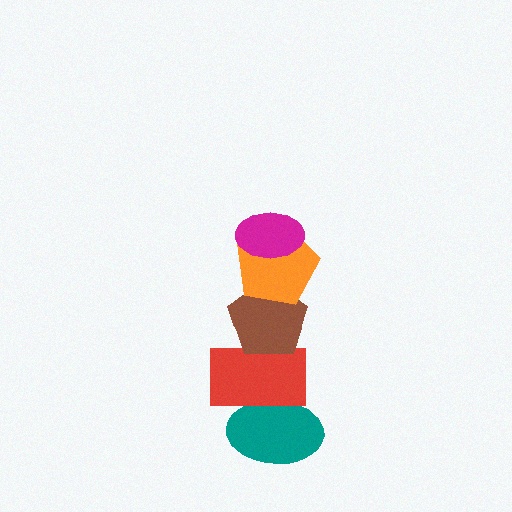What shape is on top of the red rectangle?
The brown pentagon is on top of the red rectangle.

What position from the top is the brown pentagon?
The brown pentagon is 3rd from the top.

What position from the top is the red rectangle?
The red rectangle is 4th from the top.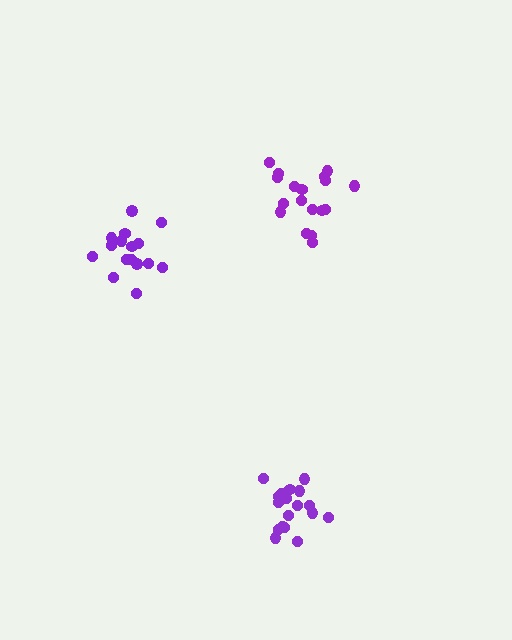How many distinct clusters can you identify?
There are 3 distinct clusters.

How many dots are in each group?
Group 1: 16 dots, Group 2: 18 dots, Group 3: 18 dots (52 total).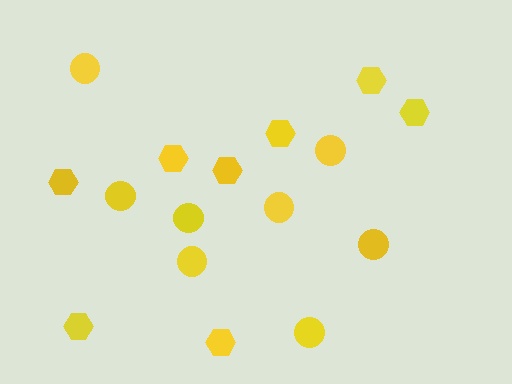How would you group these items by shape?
There are 2 groups: one group of hexagons (8) and one group of circles (8).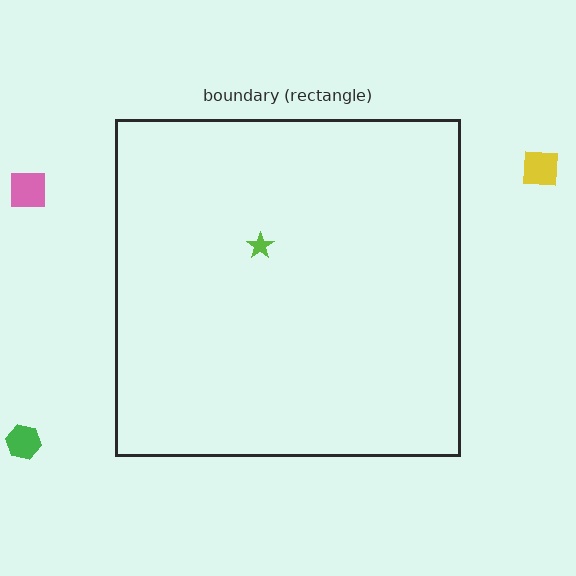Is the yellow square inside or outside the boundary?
Outside.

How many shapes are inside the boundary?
1 inside, 3 outside.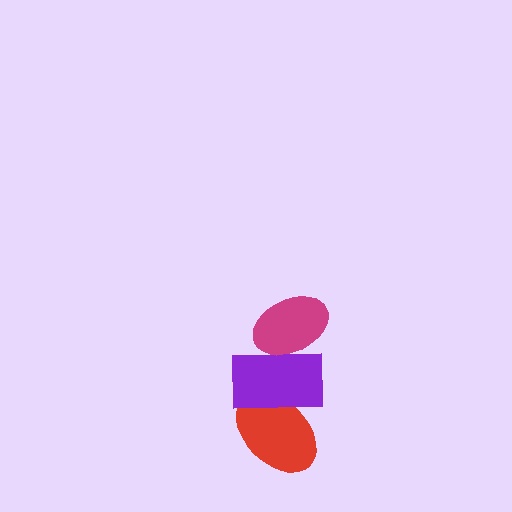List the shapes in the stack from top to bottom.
From top to bottom: the magenta ellipse, the purple rectangle, the red ellipse.